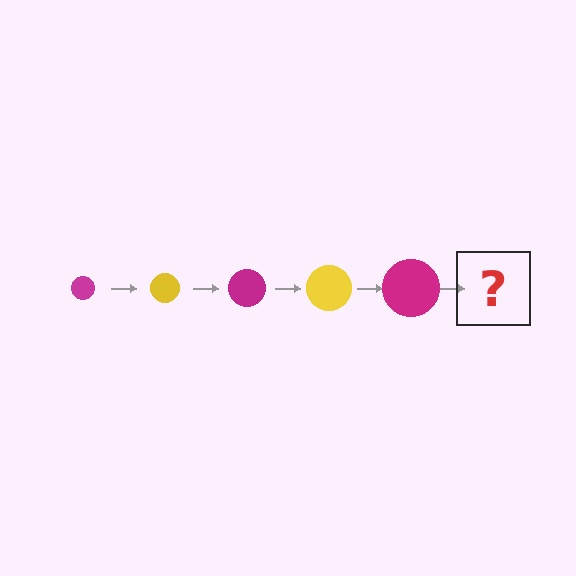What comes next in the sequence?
The next element should be a yellow circle, larger than the previous one.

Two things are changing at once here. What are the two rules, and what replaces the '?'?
The two rules are that the circle grows larger each step and the color cycles through magenta and yellow. The '?' should be a yellow circle, larger than the previous one.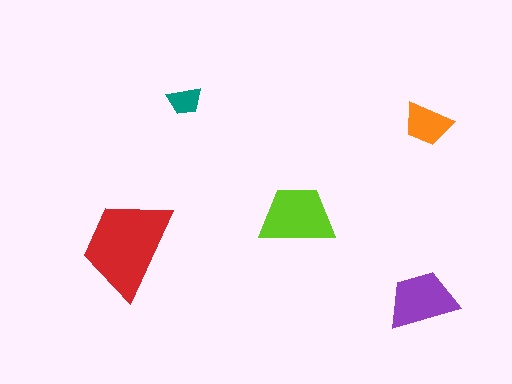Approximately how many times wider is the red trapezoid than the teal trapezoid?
About 3 times wider.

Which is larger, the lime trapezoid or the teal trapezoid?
The lime one.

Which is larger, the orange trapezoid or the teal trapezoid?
The orange one.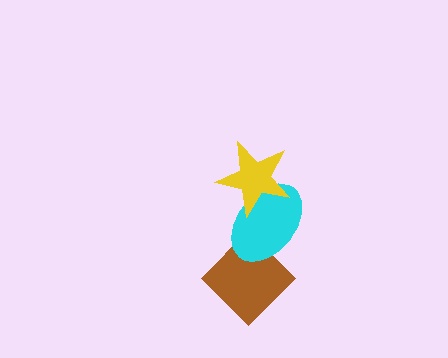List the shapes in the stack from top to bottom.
From top to bottom: the yellow star, the cyan ellipse, the brown diamond.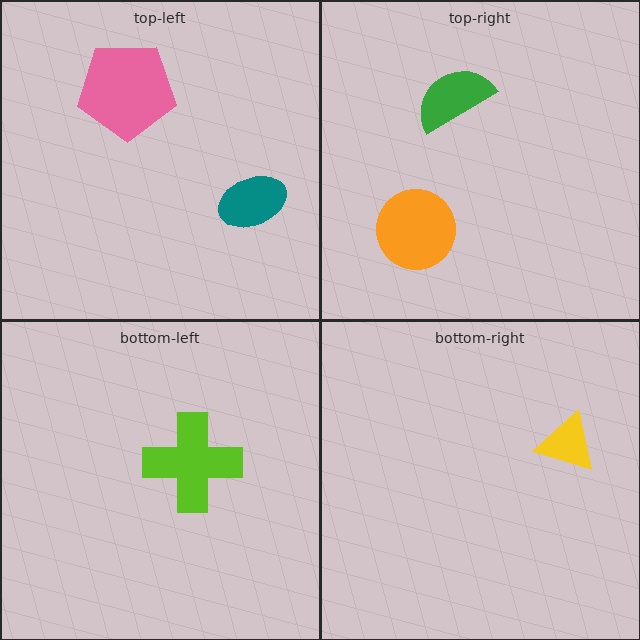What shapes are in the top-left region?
The teal ellipse, the pink pentagon.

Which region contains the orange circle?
The top-right region.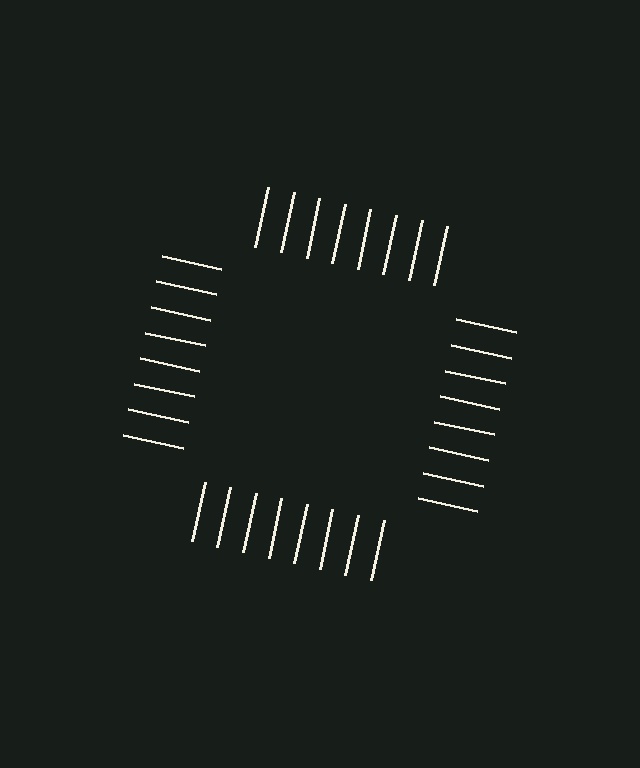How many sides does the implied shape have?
4 sides — the line-ends trace a square.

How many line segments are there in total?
32 — 8 along each of the 4 edges.